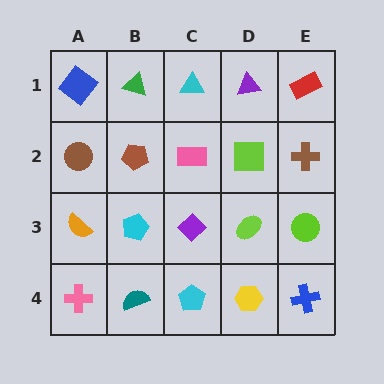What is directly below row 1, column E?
A brown cross.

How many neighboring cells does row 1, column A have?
2.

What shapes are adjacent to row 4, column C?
A purple diamond (row 3, column C), a teal semicircle (row 4, column B), a yellow hexagon (row 4, column D).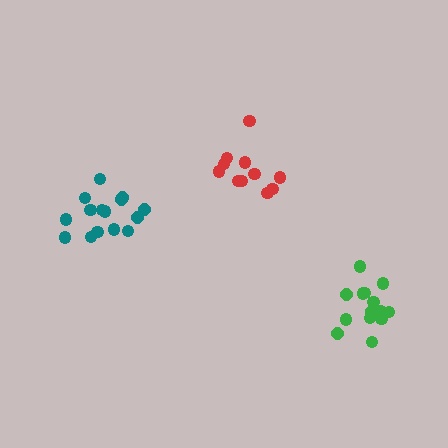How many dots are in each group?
Group 1: 11 dots, Group 2: 15 dots, Group 3: 14 dots (40 total).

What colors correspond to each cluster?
The clusters are colored: red, teal, green.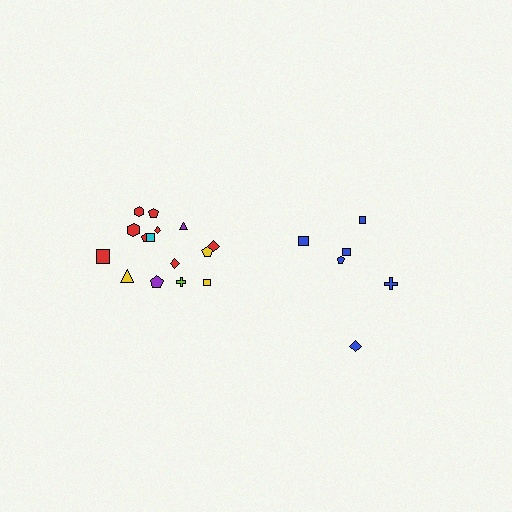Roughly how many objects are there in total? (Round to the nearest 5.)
Roughly 20 objects in total.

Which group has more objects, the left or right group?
The left group.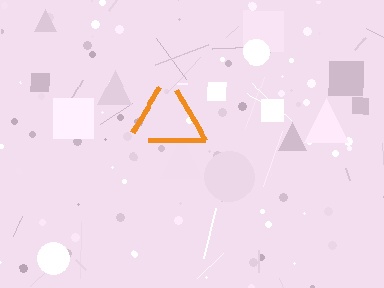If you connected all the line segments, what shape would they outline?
They would outline a triangle.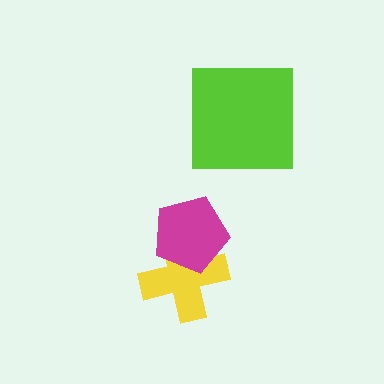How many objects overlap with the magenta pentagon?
1 object overlaps with the magenta pentagon.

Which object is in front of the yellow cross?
The magenta pentagon is in front of the yellow cross.